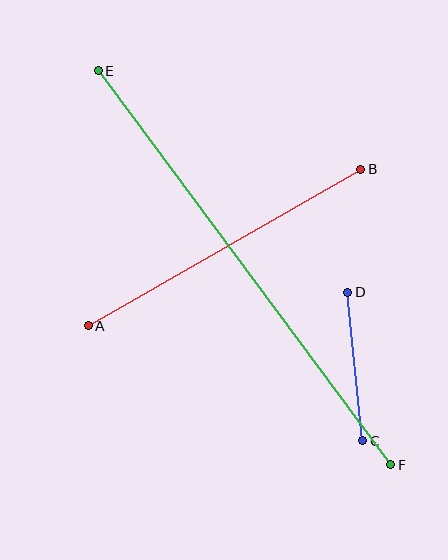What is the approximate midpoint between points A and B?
The midpoint is at approximately (225, 248) pixels.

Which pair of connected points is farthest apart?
Points E and F are farthest apart.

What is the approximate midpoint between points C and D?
The midpoint is at approximately (355, 366) pixels.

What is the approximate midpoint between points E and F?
The midpoint is at approximately (244, 268) pixels.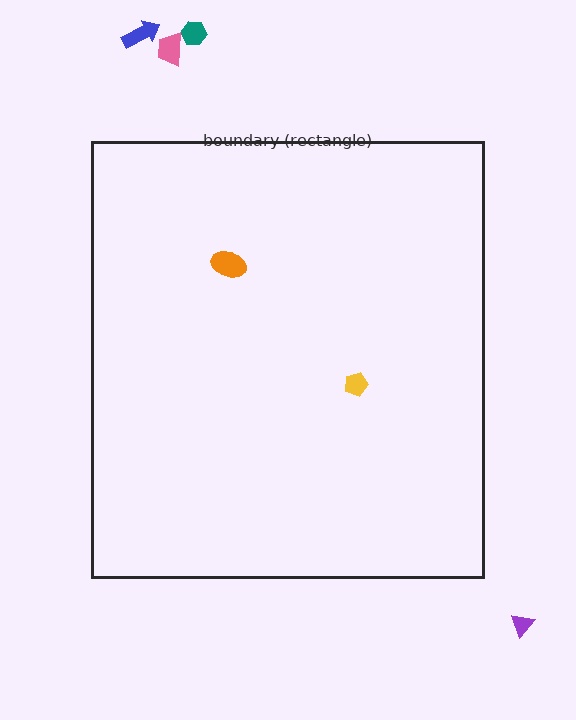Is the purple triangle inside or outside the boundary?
Outside.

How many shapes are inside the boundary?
2 inside, 4 outside.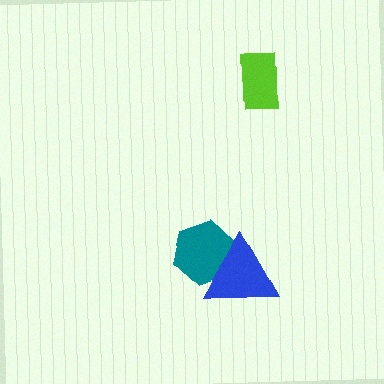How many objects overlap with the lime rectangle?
0 objects overlap with the lime rectangle.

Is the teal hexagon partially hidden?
Yes, it is partially covered by another shape.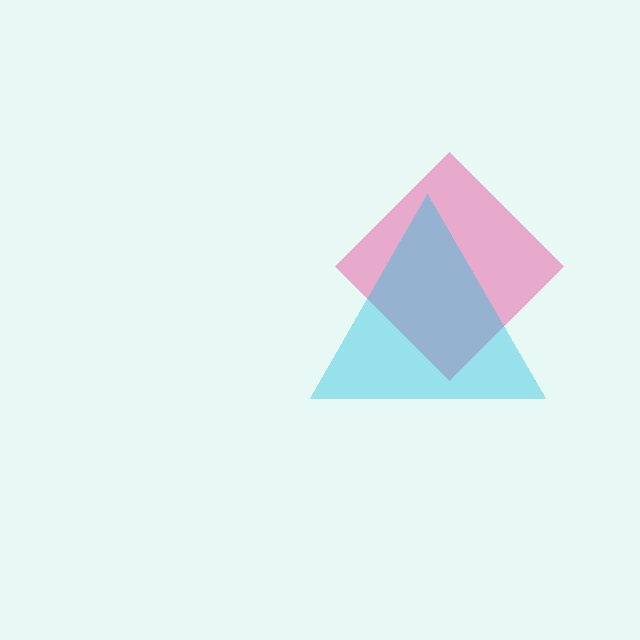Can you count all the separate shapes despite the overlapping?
Yes, there are 2 separate shapes.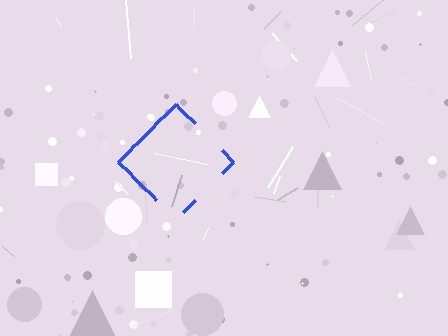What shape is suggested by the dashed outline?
The dashed outline suggests a diamond.